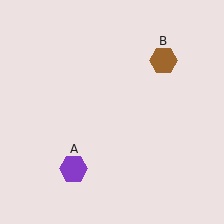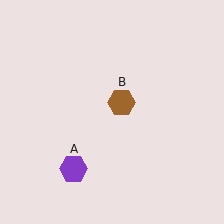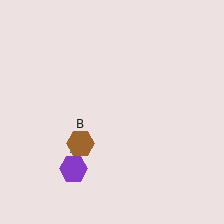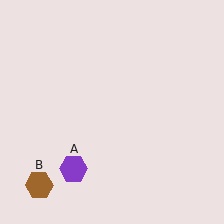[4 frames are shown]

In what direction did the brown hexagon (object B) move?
The brown hexagon (object B) moved down and to the left.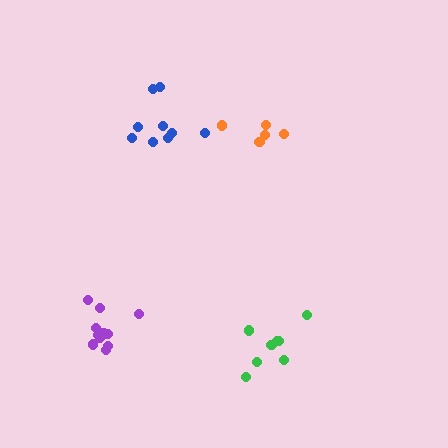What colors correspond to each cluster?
The clusters are colored: green, purple, orange, blue.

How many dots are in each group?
Group 1: 8 dots, Group 2: 11 dots, Group 3: 5 dots, Group 4: 9 dots (33 total).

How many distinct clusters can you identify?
There are 4 distinct clusters.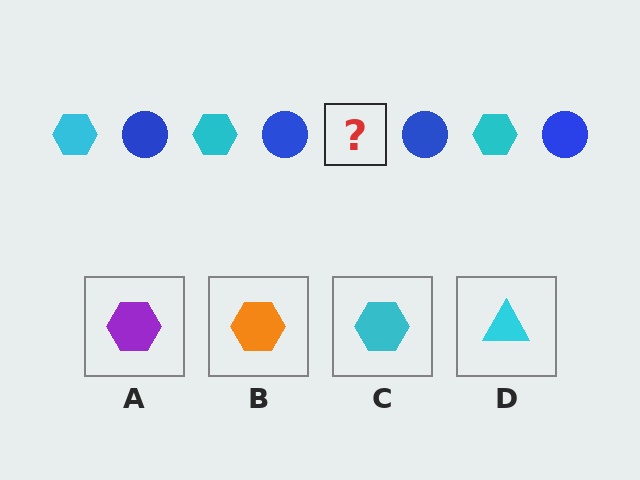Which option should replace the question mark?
Option C.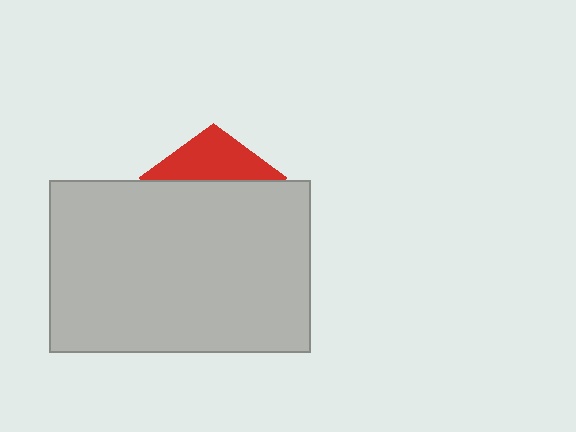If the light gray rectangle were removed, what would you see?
You would see the complete red pentagon.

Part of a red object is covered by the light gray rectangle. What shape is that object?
It is a pentagon.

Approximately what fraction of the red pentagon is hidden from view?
Roughly 70% of the red pentagon is hidden behind the light gray rectangle.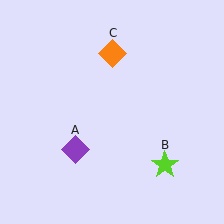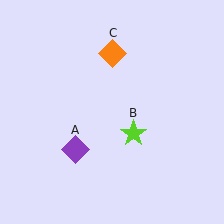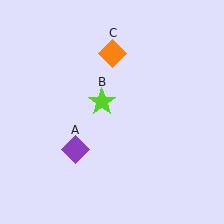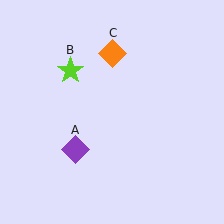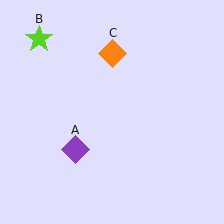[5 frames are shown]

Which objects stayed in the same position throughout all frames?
Purple diamond (object A) and orange diamond (object C) remained stationary.